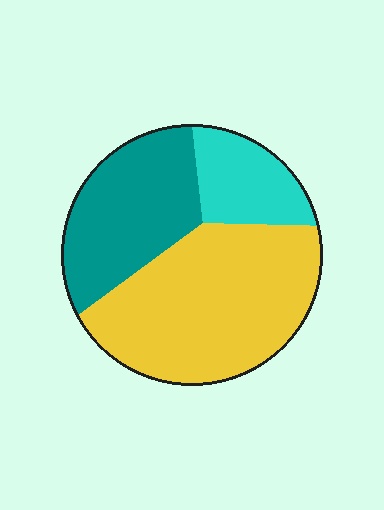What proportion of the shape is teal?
Teal covers around 30% of the shape.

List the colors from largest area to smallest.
From largest to smallest: yellow, teal, cyan.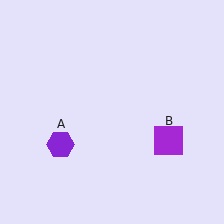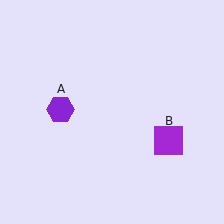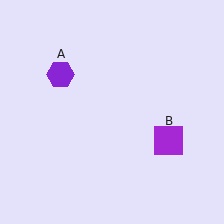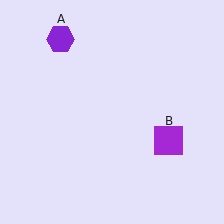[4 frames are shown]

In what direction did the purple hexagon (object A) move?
The purple hexagon (object A) moved up.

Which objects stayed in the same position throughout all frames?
Purple square (object B) remained stationary.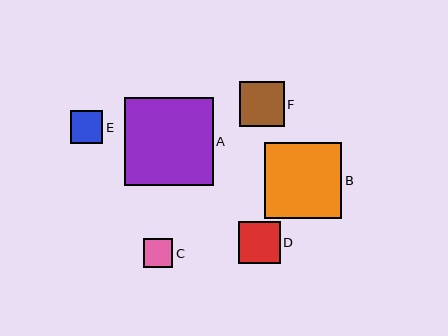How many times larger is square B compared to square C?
Square B is approximately 2.7 times the size of square C.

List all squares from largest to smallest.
From largest to smallest: A, B, F, D, E, C.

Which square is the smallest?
Square C is the smallest with a size of approximately 29 pixels.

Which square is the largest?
Square A is the largest with a size of approximately 89 pixels.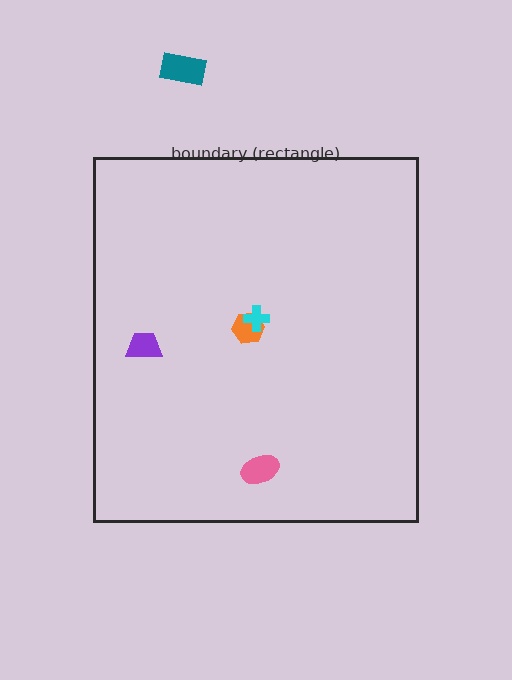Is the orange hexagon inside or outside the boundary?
Inside.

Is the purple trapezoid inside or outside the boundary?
Inside.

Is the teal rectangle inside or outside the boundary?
Outside.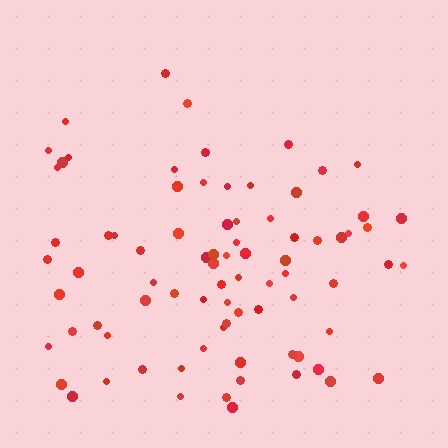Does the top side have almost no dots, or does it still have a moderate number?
Still a moderate number, just noticeably fewer than the bottom.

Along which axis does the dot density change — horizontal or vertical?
Vertical.